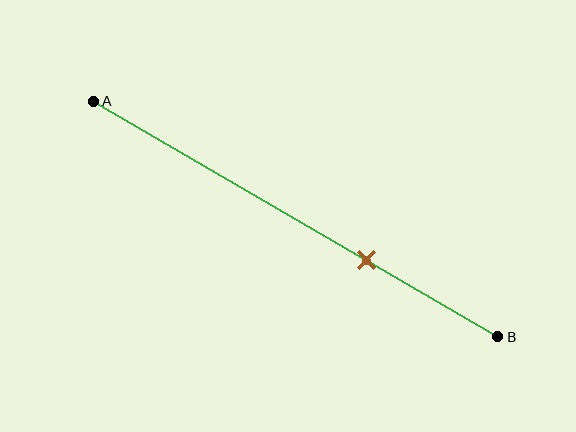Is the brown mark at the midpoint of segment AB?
No, the mark is at about 70% from A, not at the 50% midpoint.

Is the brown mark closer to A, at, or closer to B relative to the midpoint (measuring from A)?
The brown mark is closer to point B than the midpoint of segment AB.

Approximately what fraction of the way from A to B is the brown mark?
The brown mark is approximately 70% of the way from A to B.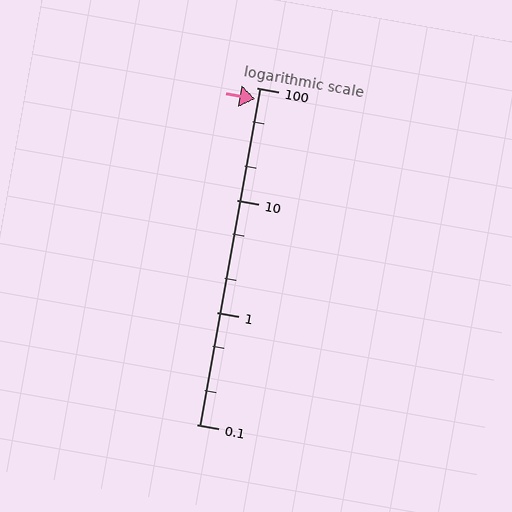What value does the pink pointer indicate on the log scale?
The pointer indicates approximately 80.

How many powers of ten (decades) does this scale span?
The scale spans 3 decades, from 0.1 to 100.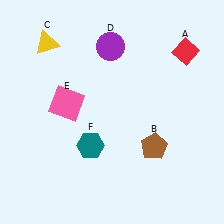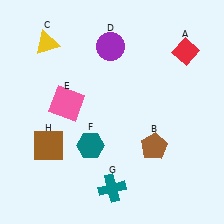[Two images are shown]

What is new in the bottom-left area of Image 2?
A brown square (H) was added in the bottom-left area of Image 2.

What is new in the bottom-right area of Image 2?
A teal cross (G) was added in the bottom-right area of Image 2.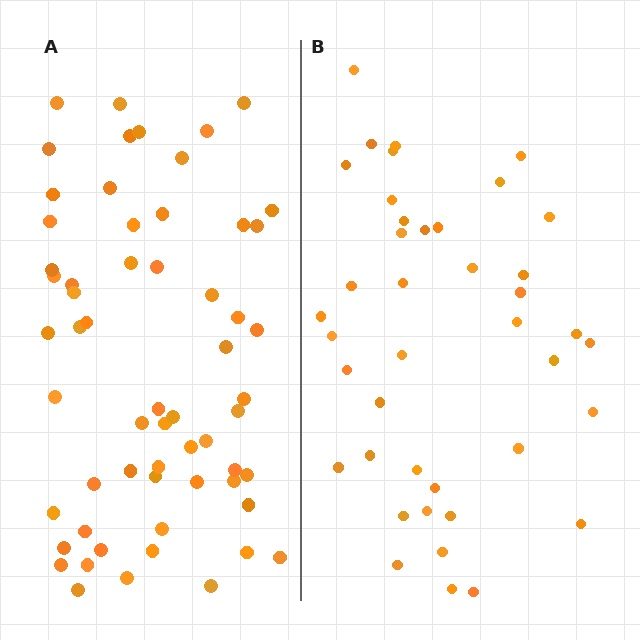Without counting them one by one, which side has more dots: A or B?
Region A (the left region) has more dots.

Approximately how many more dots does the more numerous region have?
Region A has approximately 20 more dots than region B.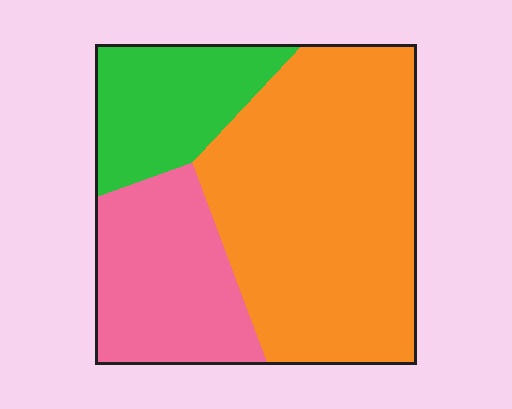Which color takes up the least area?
Green, at roughly 20%.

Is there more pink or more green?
Pink.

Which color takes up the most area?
Orange, at roughly 55%.